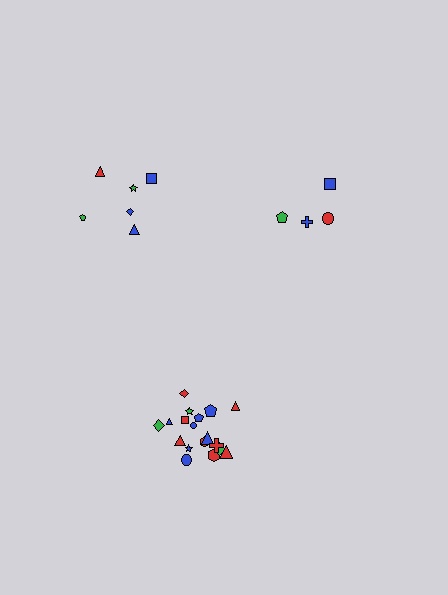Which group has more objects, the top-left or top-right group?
The top-left group.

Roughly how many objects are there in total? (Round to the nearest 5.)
Roughly 30 objects in total.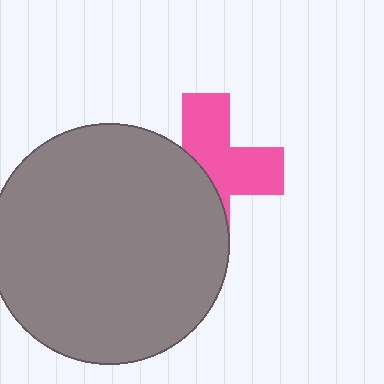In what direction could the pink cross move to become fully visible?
The pink cross could move right. That would shift it out from behind the gray circle entirely.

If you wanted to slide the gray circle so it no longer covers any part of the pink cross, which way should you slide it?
Slide it left — that is the most direct way to separate the two shapes.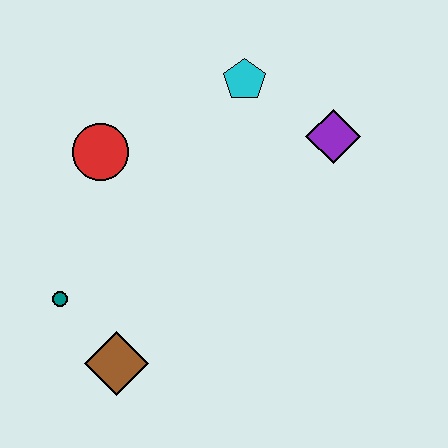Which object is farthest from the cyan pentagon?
The brown diamond is farthest from the cyan pentagon.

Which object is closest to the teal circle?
The brown diamond is closest to the teal circle.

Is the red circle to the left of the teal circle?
No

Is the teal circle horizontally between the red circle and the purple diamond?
No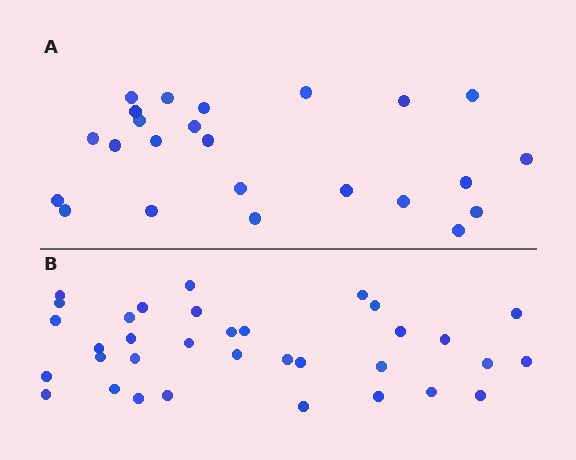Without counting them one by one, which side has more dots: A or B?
Region B (the bottom region) has more dots.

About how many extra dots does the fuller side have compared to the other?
Region B has roughly 10 or so more dots than region A.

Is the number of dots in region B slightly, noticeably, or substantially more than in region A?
Region B has noticeably more, but not dramatically so. The ratio is roughly 1.4 to 1.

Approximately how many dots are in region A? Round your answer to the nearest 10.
About 20 dots. (The exact count is 24, which rounds to 20.)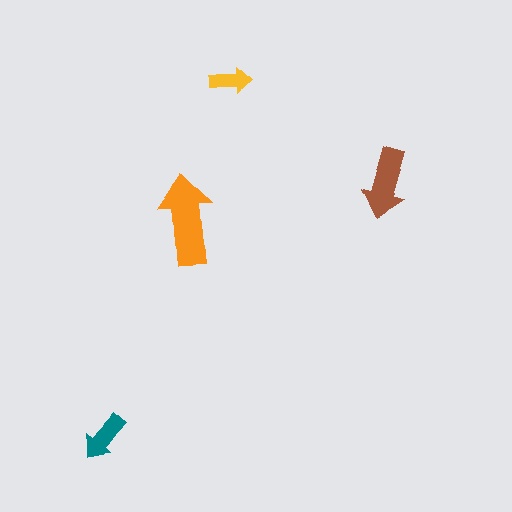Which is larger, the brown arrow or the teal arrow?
The brown one.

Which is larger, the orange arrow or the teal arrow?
The orange one.